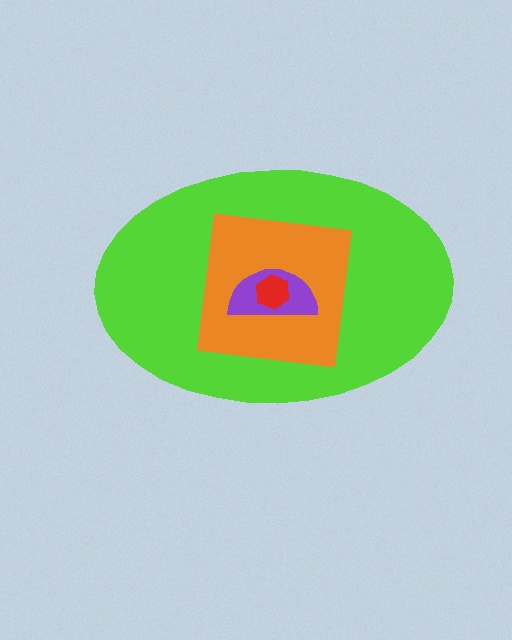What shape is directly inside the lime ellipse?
The orange square.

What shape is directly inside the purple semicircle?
The red hexagon.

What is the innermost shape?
The red hexagon.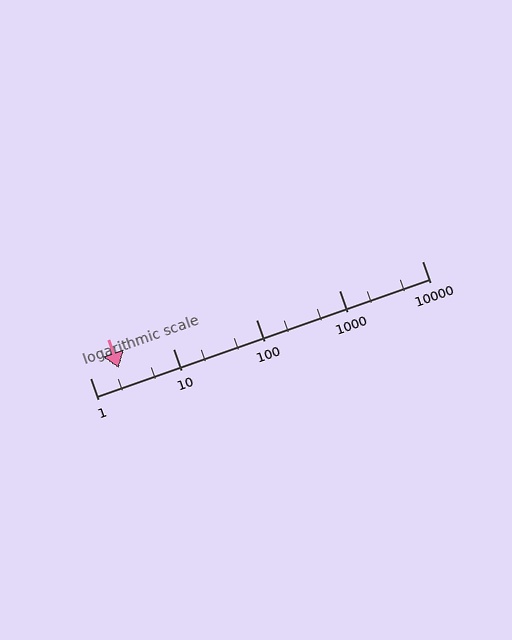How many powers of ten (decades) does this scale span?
The scale spans 4 decades, from 1 to 10000.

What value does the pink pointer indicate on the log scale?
The pointer indicates approximately 2.2.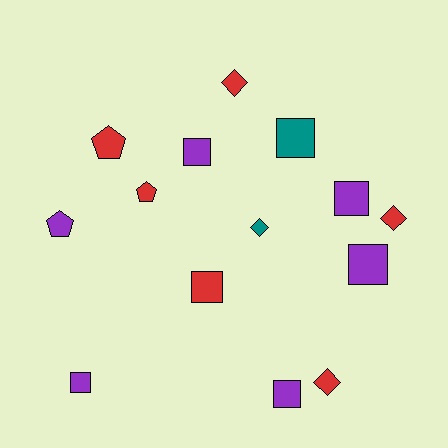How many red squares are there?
There is 1 red square.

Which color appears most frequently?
Red, with 6 objects.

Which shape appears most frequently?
Square, with 7 objects.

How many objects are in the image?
There are 14 objects.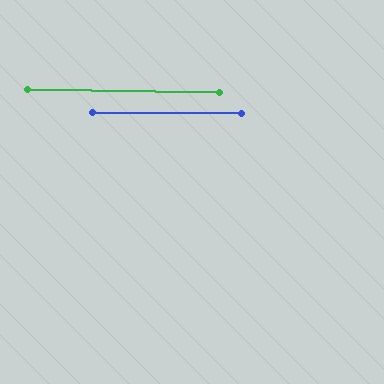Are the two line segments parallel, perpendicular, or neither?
Parallel — their directions differ by only 0.7°.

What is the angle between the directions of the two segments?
Approximately 1 degree.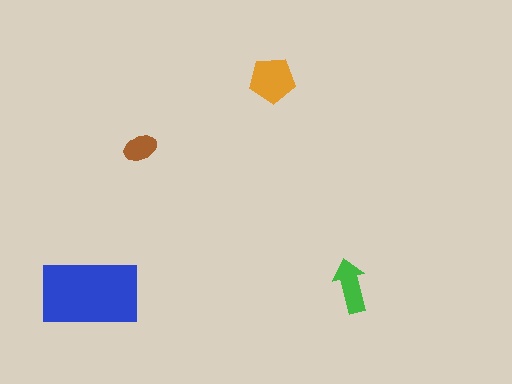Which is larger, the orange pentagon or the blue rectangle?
The blue rectangle.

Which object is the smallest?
The brown ellipse.